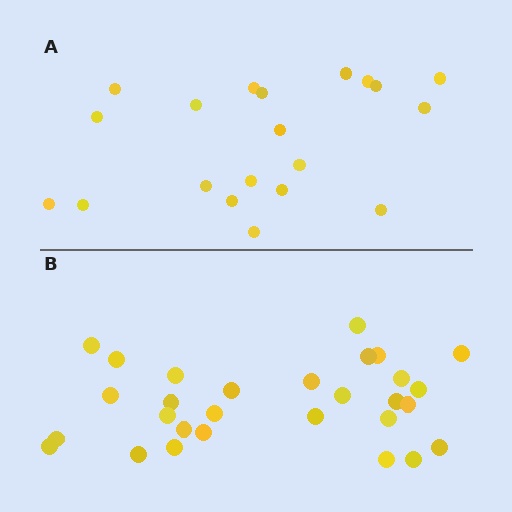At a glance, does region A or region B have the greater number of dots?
Region B (the bottom region) has more dots.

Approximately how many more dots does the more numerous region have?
Region B has roughly 8 or so more dots than region A.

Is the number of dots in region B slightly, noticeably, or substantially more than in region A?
Region B has substantially more. The ratio is roughly 1.4 to 1.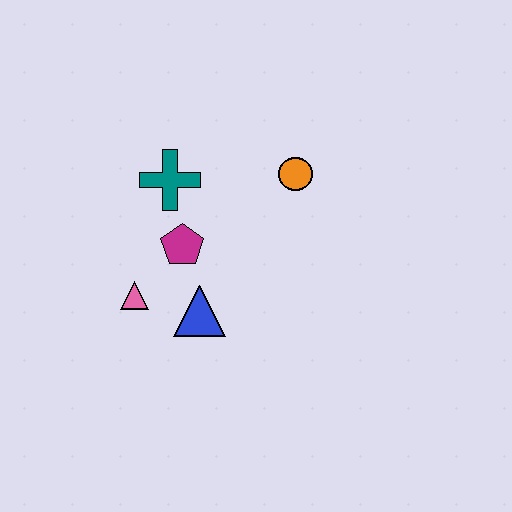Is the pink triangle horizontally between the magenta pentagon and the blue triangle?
No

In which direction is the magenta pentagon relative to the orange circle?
The magenta pentagon is to the left of the orange circle.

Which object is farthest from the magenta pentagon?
The orange circle is farthest from the magenta pentagon.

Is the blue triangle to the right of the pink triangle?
Yes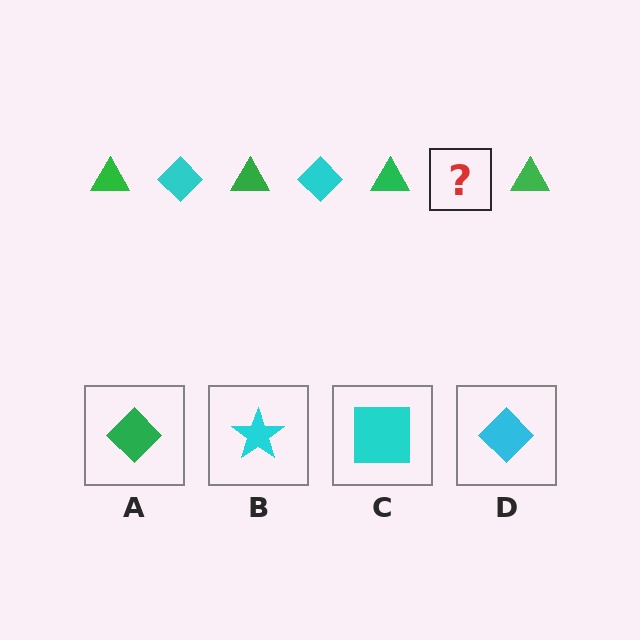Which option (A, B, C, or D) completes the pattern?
D.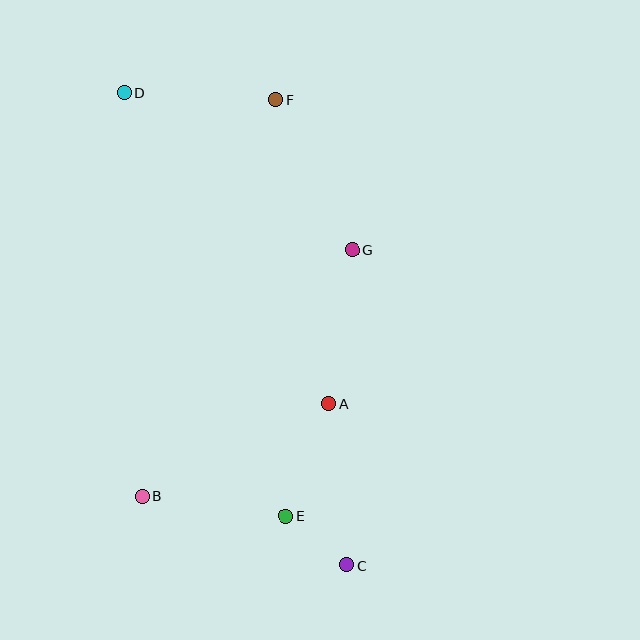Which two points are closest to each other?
Points C and E are closest to each other.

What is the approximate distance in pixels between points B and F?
The distance between B and F is approximately 418 pixels.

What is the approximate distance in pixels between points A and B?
The distance between A and B is approximately 208 pixels.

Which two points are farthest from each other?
Points C and D are farthest from each other.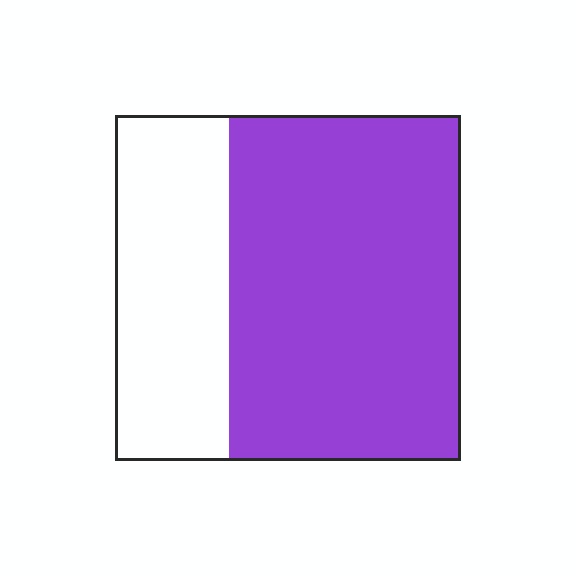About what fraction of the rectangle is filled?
About two thirds (2/3).